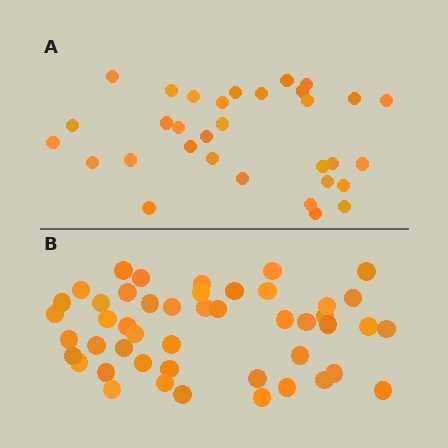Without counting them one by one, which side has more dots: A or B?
Region B (the bottom region) has more dots.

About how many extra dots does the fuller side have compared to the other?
Region B has approximately 15 more dots than region A.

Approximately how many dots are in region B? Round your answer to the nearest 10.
About 50 dots. (The exact count is 47, which rounds to 50.)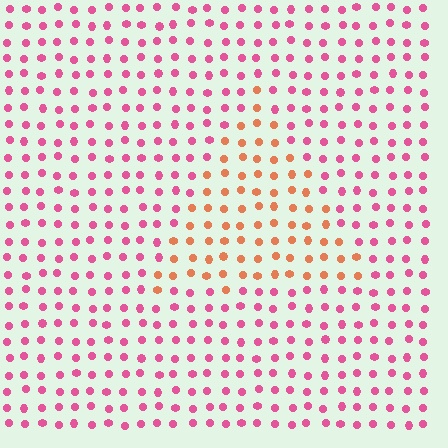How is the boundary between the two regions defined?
The boundary is defined purely by a slight shift in hue (about 45 degrees). Spacing, size, and orientation are identical on both sides.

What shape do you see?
I see a triangle.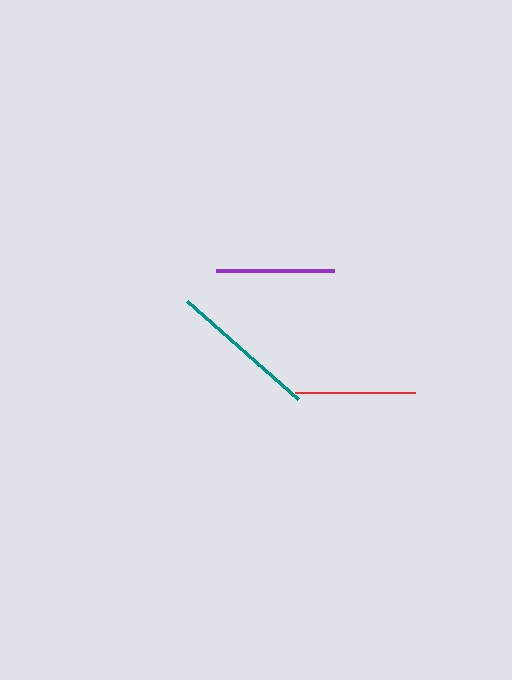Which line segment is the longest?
The teal line is the longest at approximately 148 pixels.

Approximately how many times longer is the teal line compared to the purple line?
The teal line is approximately 1.3 times the length of the purple line.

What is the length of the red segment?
The red segment is approximately 120 pixels long.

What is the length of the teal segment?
The teal segment is approximately 148 pixels long.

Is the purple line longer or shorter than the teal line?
The teal line is longer than the purple line.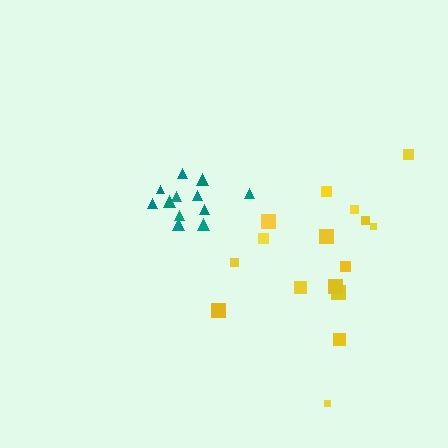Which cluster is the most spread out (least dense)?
Yellow.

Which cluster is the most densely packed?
Teal.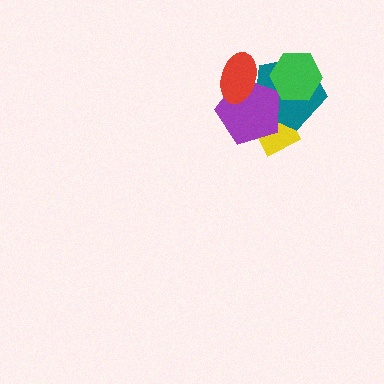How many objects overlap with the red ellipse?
2 objects overlap with the red ellipse.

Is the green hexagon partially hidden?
No, no other shape covers it.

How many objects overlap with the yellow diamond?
2 objects overlap with the yellow diamond.